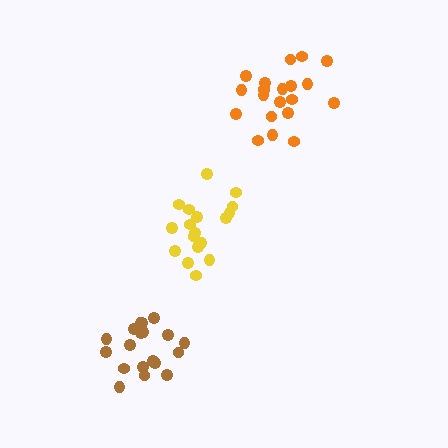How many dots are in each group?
Group 1: 18 dots, Group 2: 20 dots, Group 3: 19 dots (57 total).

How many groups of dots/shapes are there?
There are 3 groups.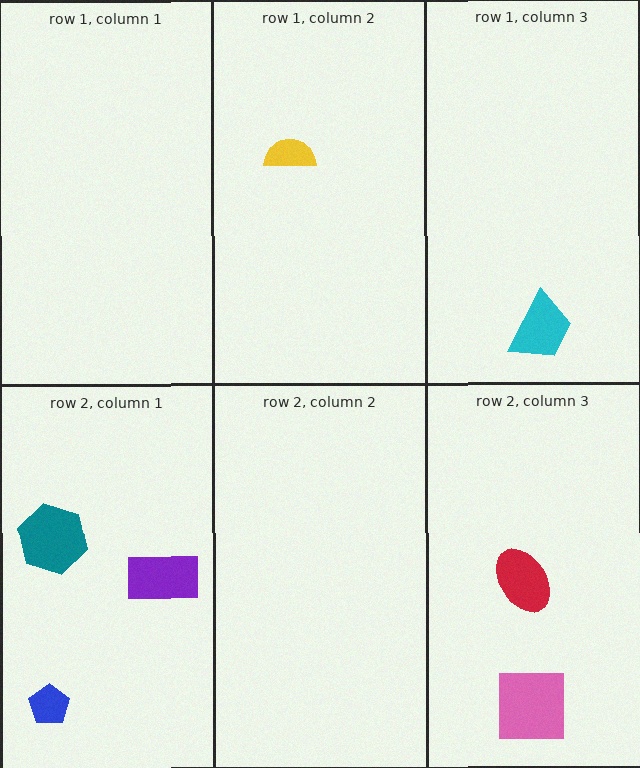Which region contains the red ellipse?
The row 2, column 3 region.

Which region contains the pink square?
The row 2, column 3 region.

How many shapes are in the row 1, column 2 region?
1.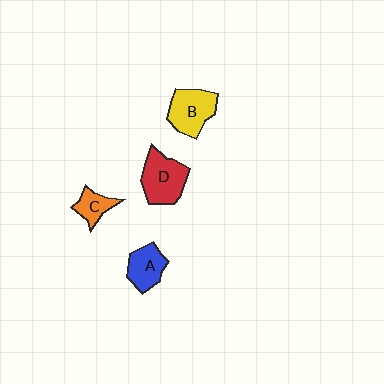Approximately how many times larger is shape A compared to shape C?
Approximately 1.4 times.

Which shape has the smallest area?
Shape C (orange).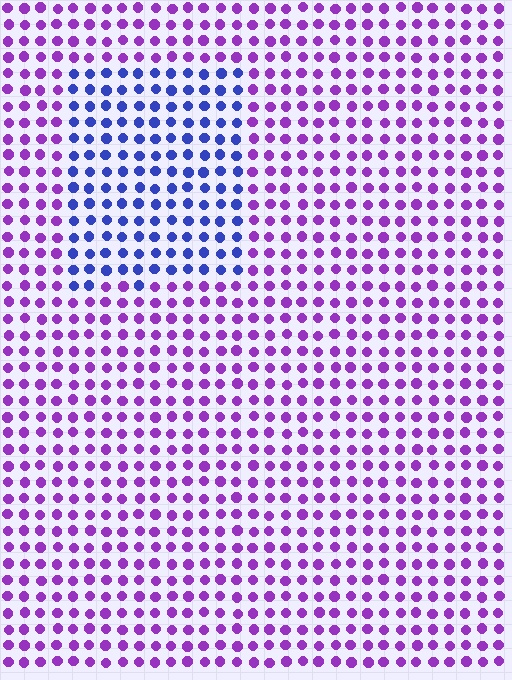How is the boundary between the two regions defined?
The boundary is defined purely by a slight shift in hue (about 49 degrees). Spacing, size, and orientation are identical on both sides.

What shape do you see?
I see a rectangle.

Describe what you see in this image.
The image is filled with small purple elements in a uniform arrangement. A rectangle-shaped region is visible where the elements are tinted to a slightly different hue, forming a subtle color boundary.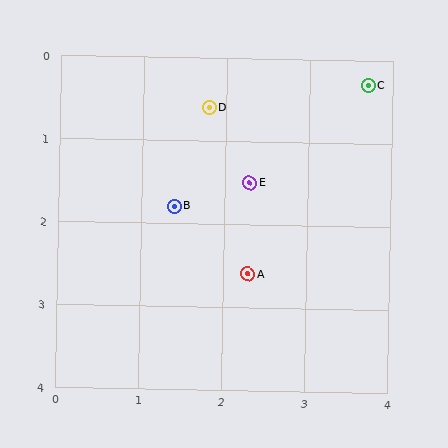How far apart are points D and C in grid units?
Points D and C are about 1.9 grid units apart.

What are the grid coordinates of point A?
Point A is at approximately (2.3, 2.6).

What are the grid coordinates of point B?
Point B is at approximately (1.4, 1.8).